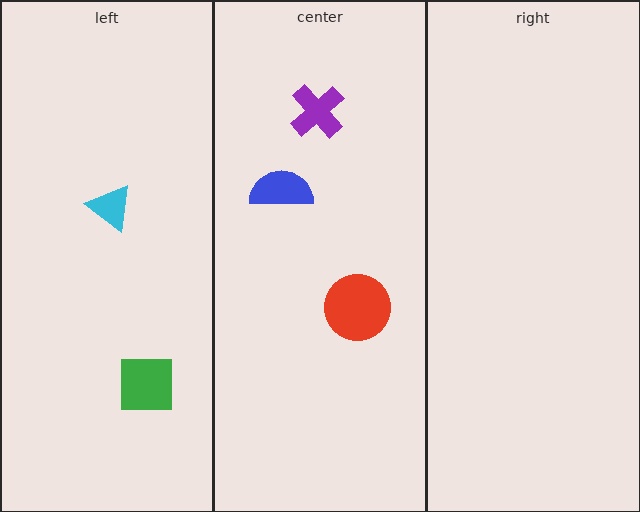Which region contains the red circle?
The center region.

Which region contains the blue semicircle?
The center region.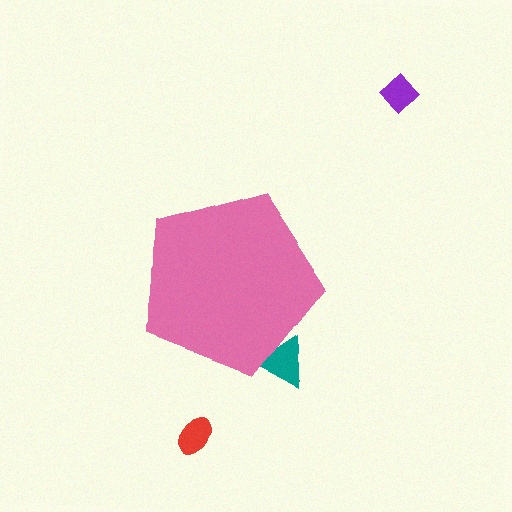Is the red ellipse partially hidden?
No, the red ellipse is fully visible.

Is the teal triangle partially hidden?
Yes, the teal triangle is partially hidden behind the pink pentagon.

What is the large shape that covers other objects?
A pink pentagon.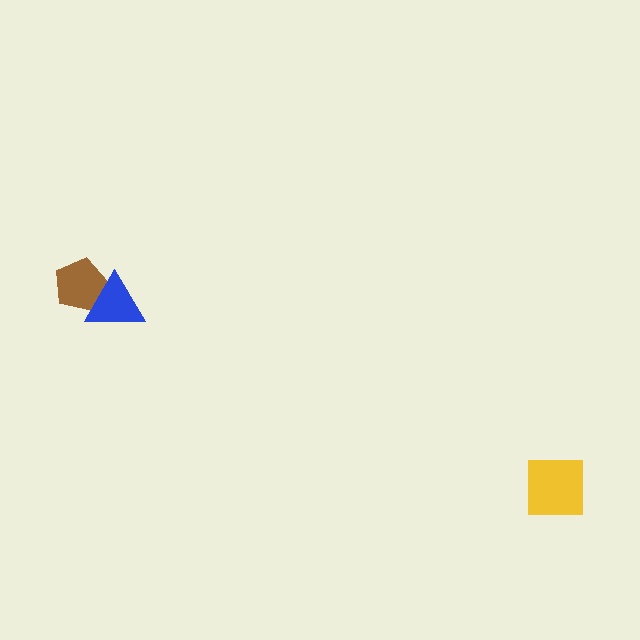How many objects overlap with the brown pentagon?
1 object overlaps with the brown pentagon.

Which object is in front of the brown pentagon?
The blue triangle is in front of the brown pentagon.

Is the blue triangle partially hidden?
No, no other shape covers it.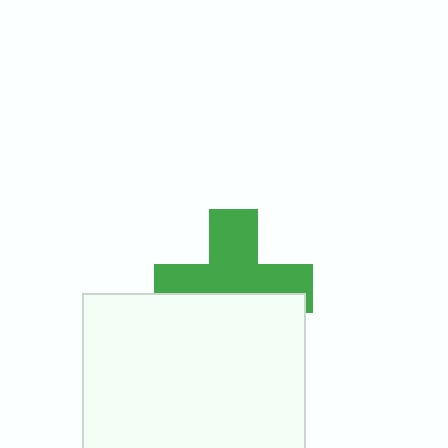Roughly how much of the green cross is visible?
About half of it is visible (roughly 57%).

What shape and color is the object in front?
The object in front is a white square.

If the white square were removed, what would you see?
You would see the complete green cross.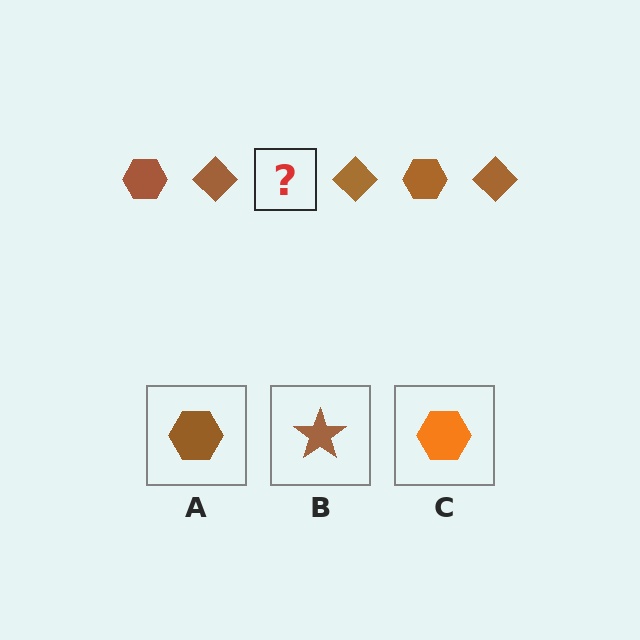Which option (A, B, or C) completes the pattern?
A.